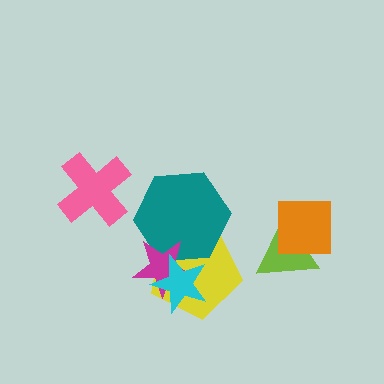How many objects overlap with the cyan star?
3 objects overlap with the cyan star.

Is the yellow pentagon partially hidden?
Yes, it is partially covered by another shape.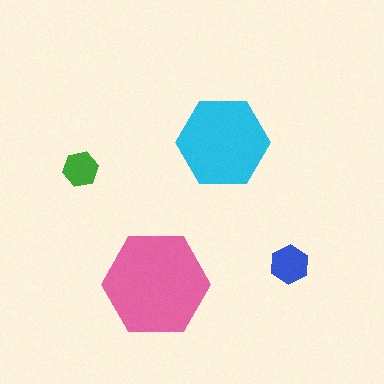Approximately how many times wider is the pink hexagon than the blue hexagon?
About 2.5 times wider.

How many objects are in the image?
There are 4 objects in the image.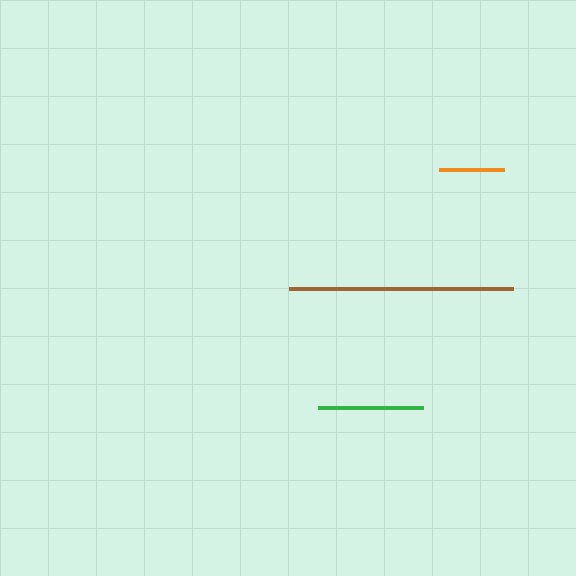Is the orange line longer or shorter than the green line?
The green line is longer than the orange line.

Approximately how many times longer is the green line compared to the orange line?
The green line is approximately 1.6 times the length of the orange line.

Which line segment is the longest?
The brown line is the longest at approximately 224 pixels.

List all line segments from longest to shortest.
From longest to shortest: brown, green, orange.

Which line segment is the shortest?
The orange line is the shortest at approximately 65 pixels.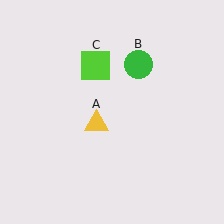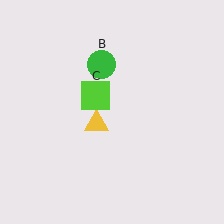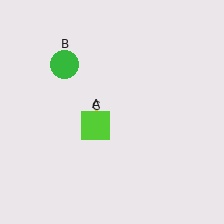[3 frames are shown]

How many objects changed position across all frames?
2 objects changed position: green circle (object B), lime square (object C).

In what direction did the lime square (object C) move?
The lime square (object C) moved down.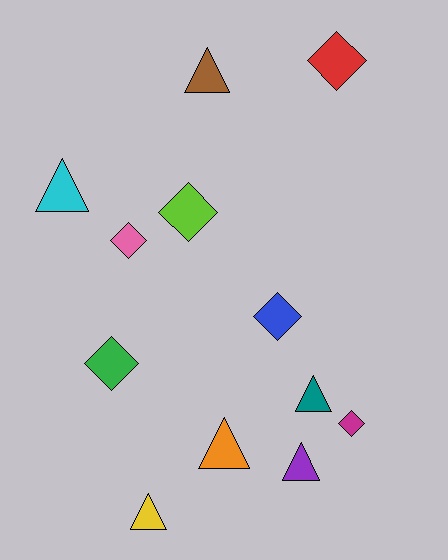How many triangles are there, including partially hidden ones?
There are 6 triangles.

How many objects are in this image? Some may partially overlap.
There are 12 objects.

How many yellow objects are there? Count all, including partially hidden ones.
There is 1 yellow object.